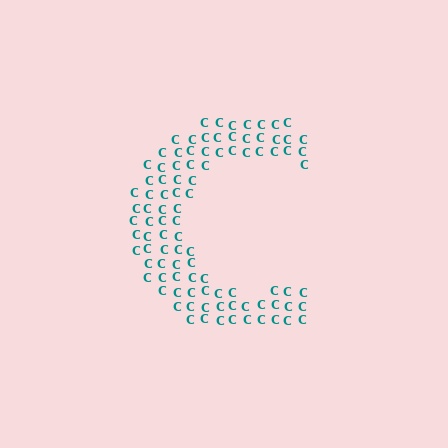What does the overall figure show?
The overall figure shows the letter C.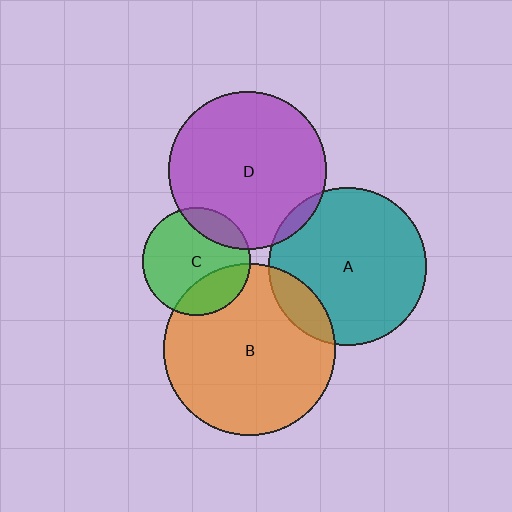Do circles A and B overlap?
Yes.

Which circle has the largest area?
Circle B (orange).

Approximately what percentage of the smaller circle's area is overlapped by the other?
Approximately 15%.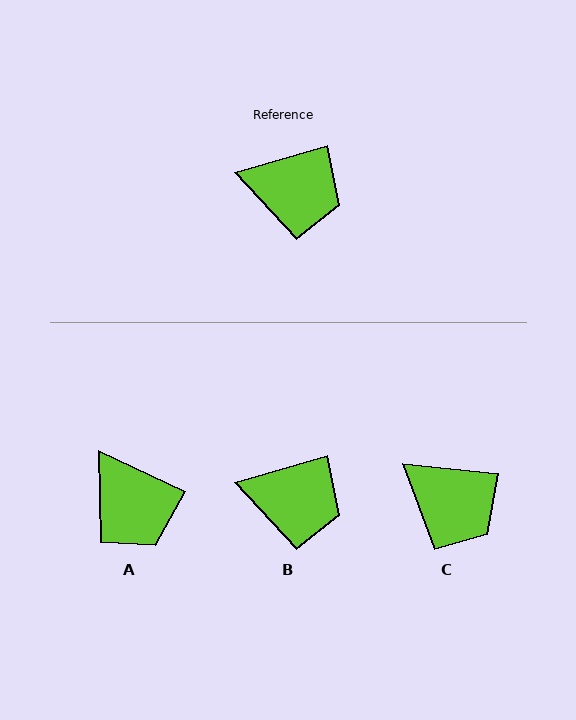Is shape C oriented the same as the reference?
No, it is off by about 23 degrees.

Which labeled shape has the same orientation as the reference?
B.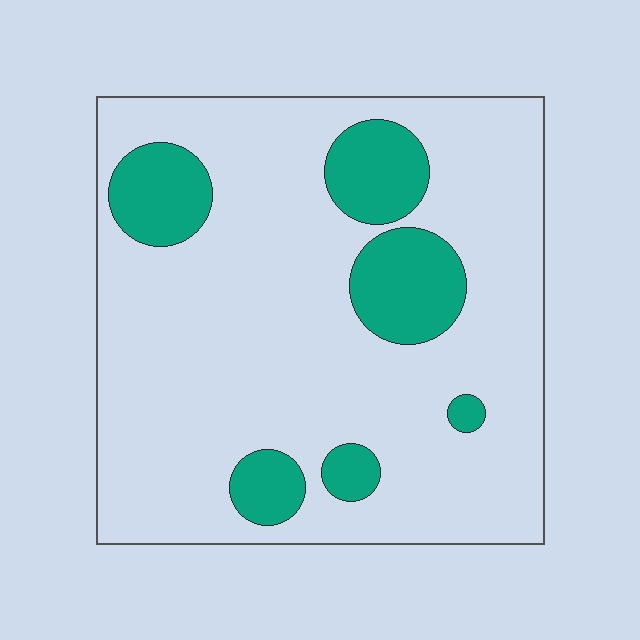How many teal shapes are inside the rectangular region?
6.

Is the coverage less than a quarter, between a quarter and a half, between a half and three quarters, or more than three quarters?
Less than a quarter.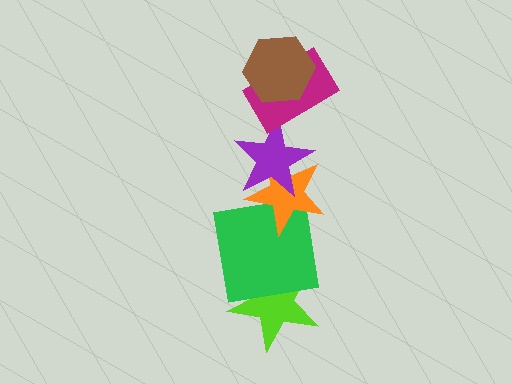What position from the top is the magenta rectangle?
The magenta rectangle is 2nd from the top.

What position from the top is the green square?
The green square is 5th from the top.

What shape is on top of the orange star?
The purple star is on top of the orange star.